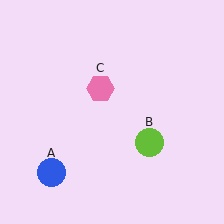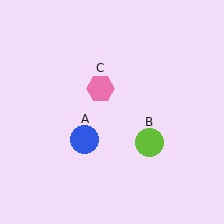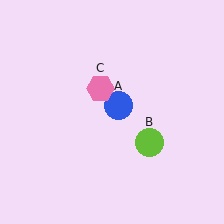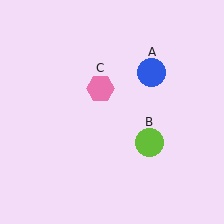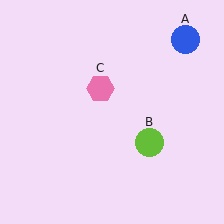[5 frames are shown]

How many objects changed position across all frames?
1 object changed position: blue circle (object A).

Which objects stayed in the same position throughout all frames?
Lime circle (object B) and pink hexagon (object C) remained stationary.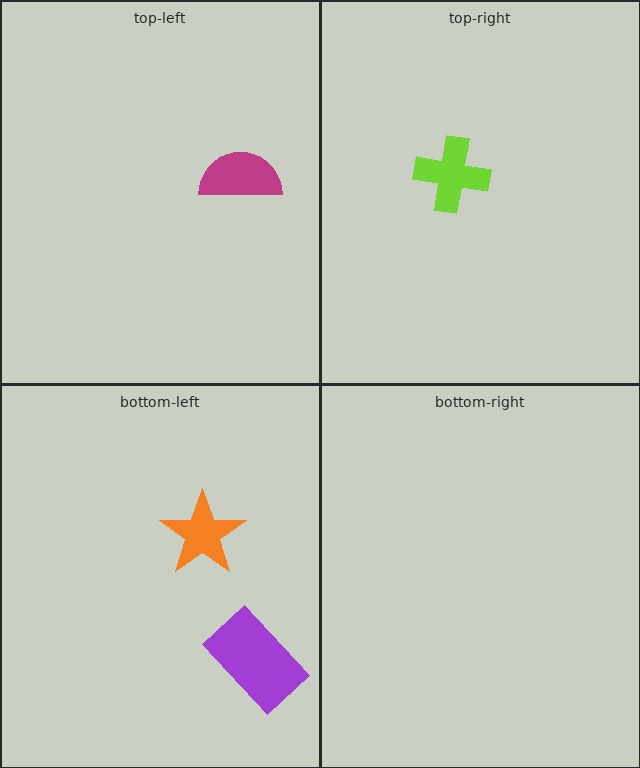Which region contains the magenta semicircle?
The top-left region.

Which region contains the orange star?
The bottom-left region.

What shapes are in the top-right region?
The lime cross.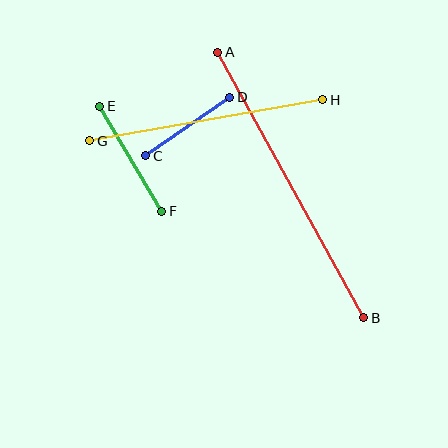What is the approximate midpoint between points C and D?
The midpoint is at approximately (188, 127) pixels.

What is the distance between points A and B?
The distance is approximately 303 pixels.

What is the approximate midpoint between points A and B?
The midpoint is at approximately (291, 185) pixels.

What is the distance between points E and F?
The distance is approximately 122 pixels.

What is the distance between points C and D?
The distance is approximately 102 pixels.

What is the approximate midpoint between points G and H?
The midpoint is at approximately (206, 120) pixels.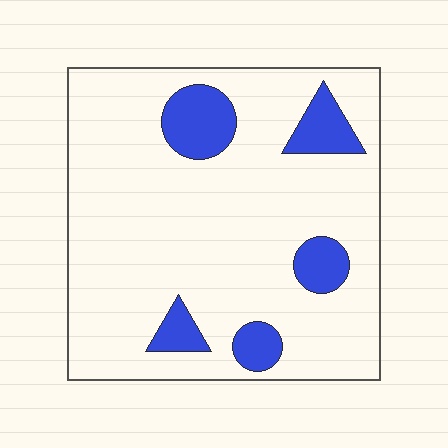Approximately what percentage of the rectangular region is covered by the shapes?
Approximately 15%.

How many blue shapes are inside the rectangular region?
5.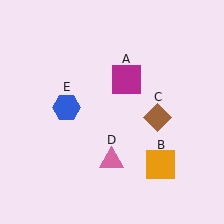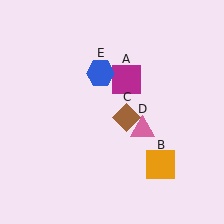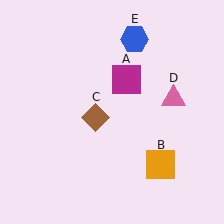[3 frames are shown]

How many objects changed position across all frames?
3 objects changed position: brown diamond (object C), pink triangle (object D), blue hexagon (object E).